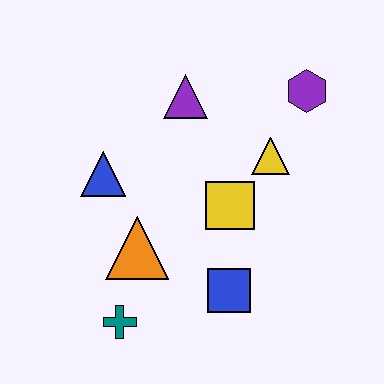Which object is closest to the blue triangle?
The orange triangle is closest to the blue triangle.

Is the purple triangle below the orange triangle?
No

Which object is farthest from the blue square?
The purple hexagon is farthest from the blue square.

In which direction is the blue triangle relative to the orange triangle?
The blue triangle is above the orange triangle.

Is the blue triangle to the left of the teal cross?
Yes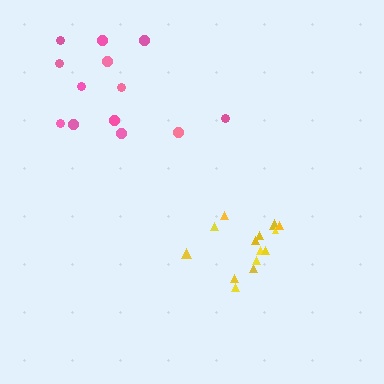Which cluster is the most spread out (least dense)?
Pink.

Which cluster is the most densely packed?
Yellow.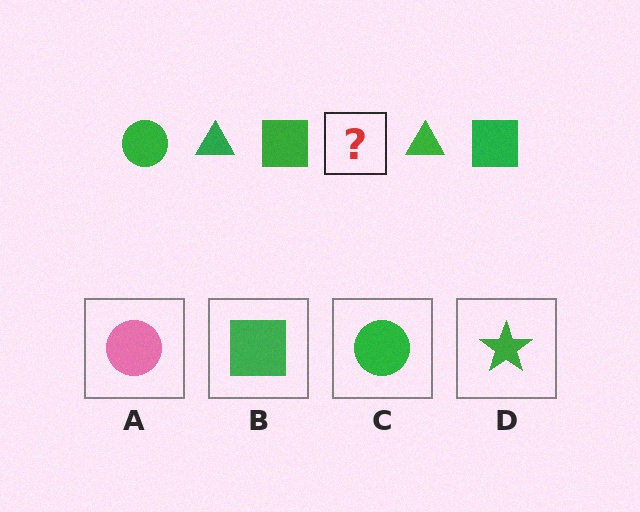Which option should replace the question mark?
Option C.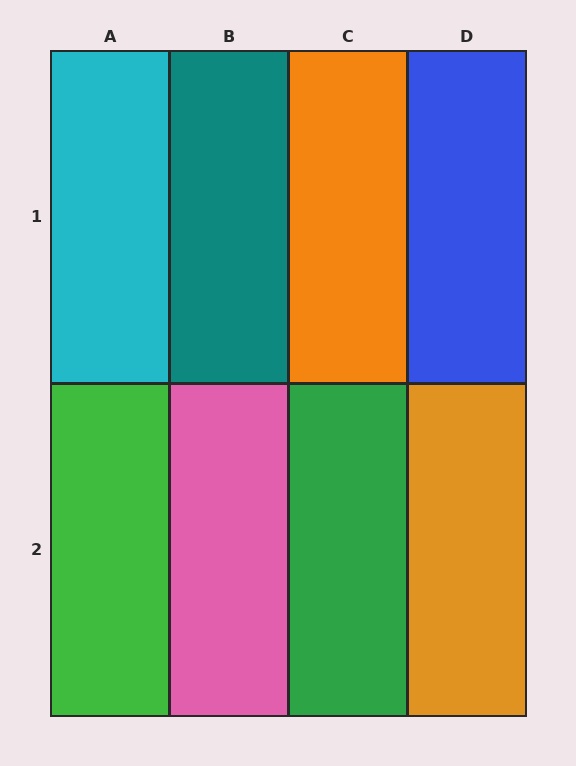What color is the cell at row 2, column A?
Green.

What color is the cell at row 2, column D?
Orange.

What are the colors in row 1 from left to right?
Cyan, teal, orange, blue.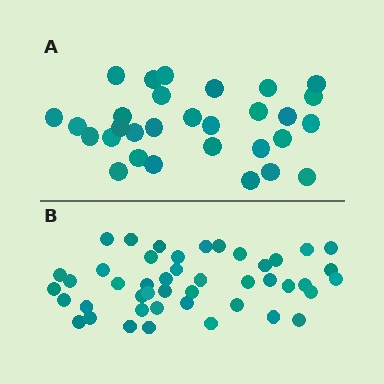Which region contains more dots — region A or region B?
Region B (the bottom region) has more dots.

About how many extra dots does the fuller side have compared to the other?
Region B has approximately 15 more dots than region A.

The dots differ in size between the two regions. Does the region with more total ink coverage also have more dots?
No. Region A has more total ink coverage because its dots are larger, but region B actually contains more individual dots. Total area can be misleading — the number of items is what matters here.